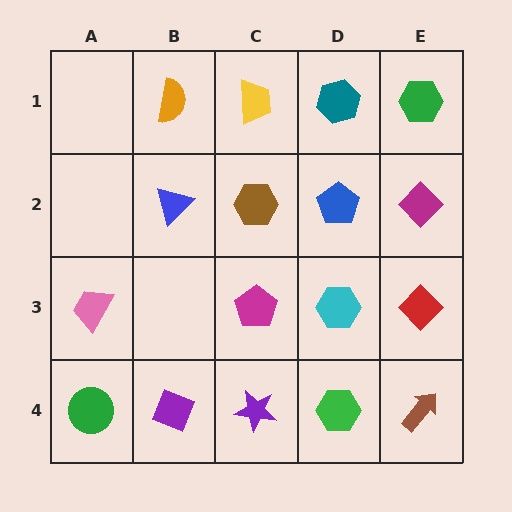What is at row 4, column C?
A purple star.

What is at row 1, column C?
A yellow trapezoid.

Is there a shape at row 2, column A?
No, that cell is empty.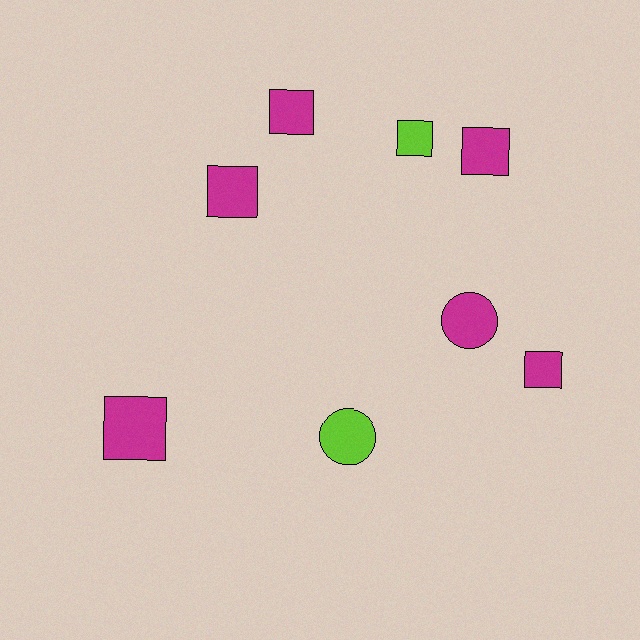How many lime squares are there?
There is 1 lime square.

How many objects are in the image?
There are 8 objects.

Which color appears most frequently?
Magenta, with 6 objects.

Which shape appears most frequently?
Square, with 6 objects.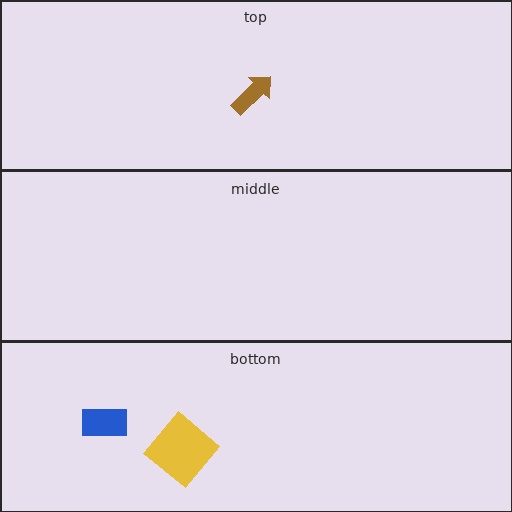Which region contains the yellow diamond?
The bottom region.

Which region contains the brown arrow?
The top region.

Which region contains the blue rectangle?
The bottom region.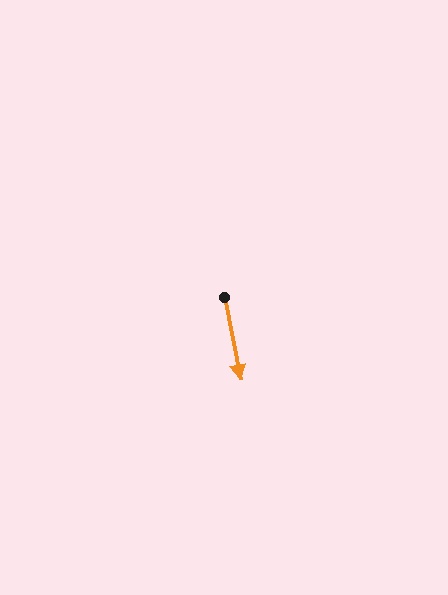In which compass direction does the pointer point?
South.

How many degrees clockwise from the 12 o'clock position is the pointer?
Approximately 169 degrees.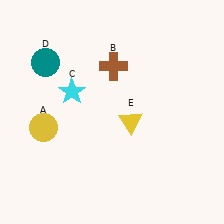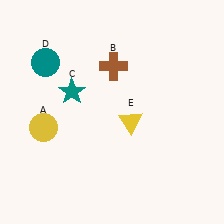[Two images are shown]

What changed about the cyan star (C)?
In Image 1, C is cyan. In Image 2, it changed to teal.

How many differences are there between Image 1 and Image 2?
There is 1 difference between the two images.